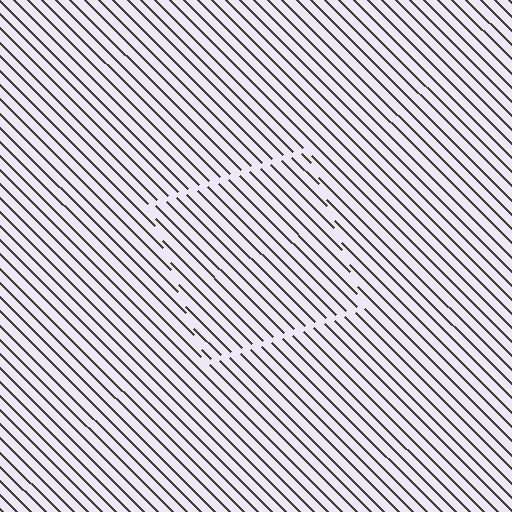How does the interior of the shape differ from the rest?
The interior of the shape contains the same grating, shifted by half a period — the contour is defined by the phase discontinuity where line-ends from the inner and outer gratings abut.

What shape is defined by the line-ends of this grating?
An illusory square. The interior of the shape contains the same grating, shifted by half a period — the contour is defined by the phase discontinuity where line-ends from the inner and outer gratings abut.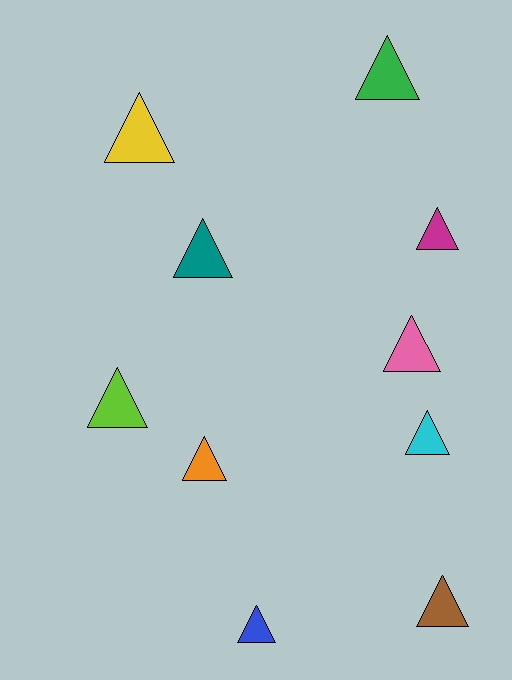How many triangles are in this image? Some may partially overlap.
There are 10 triangles.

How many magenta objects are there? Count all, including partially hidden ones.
There is 1 magenta object.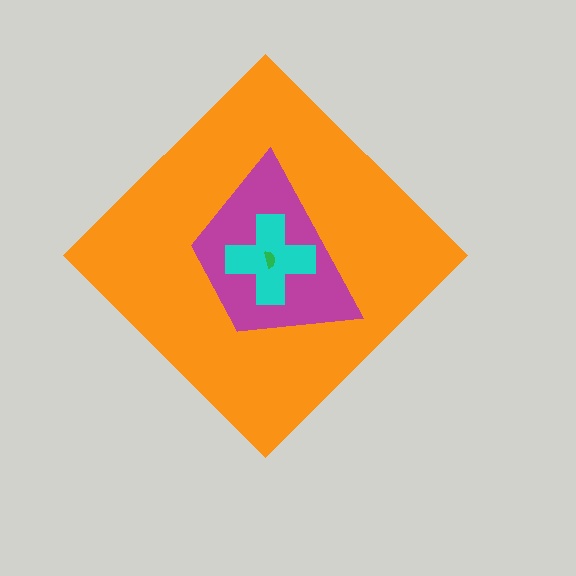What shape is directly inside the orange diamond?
The magenta trapezoid.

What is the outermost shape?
The orange diamond.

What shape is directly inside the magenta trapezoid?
The cyan cross.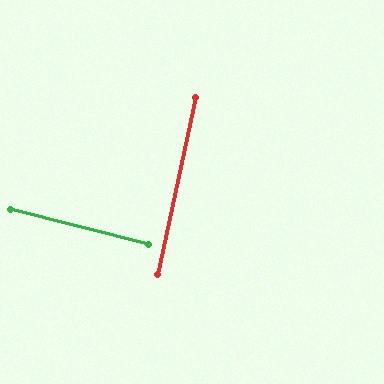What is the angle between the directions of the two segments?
Approximately 88 degrees.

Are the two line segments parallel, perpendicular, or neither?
Perpendicular — they meet at approximately 88°.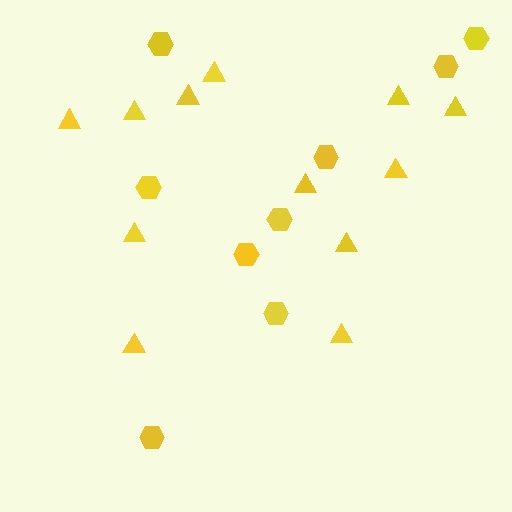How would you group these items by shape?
There are 2 groups: one group of hexagons (9) and one group of triangles (12).